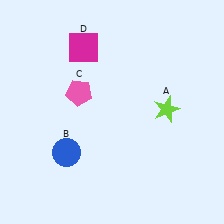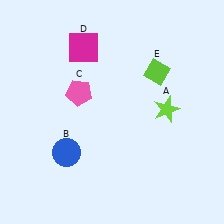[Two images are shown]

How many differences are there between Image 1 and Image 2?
There is 1 difference between the two images.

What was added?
A lime diamond (E) was added in Image 2.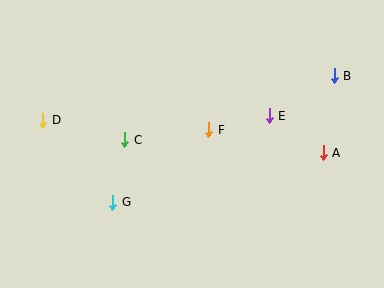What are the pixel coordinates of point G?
Point G is at (113, 202).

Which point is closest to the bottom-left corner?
Point G is closest to the bottom-left corner.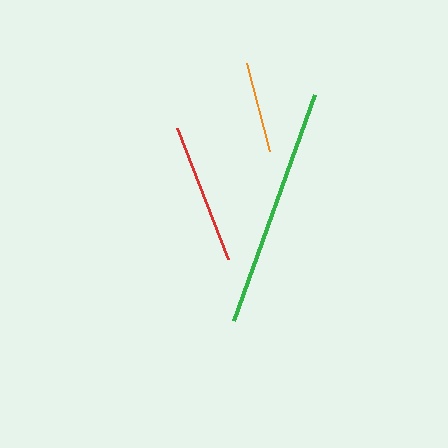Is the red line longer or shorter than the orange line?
The red line is longer than the orange line.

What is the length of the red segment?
The red segment is approximately 141 pixels long.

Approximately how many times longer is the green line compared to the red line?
The green line is approximately 1.7 times the length of the red line.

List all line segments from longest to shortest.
From longest to shortest: green, red, orange.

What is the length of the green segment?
The green segment is approximately 240 pixels long.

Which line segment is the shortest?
The orange line is the shortest at approximately 91 pixels.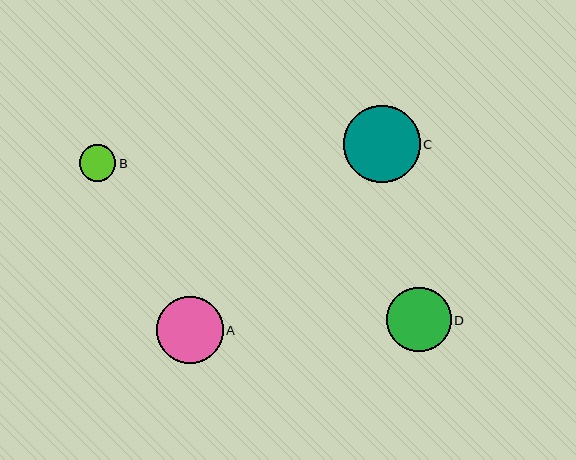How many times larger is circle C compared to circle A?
Circle C is approximately 1.2 times the size of circle A.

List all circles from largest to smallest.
From largest to smallest: C, A, D, B.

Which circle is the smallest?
Circle B is the smallest with a size of approximately 37 pixels.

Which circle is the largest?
Circle C is the largest with a size of approximately 77 pixels.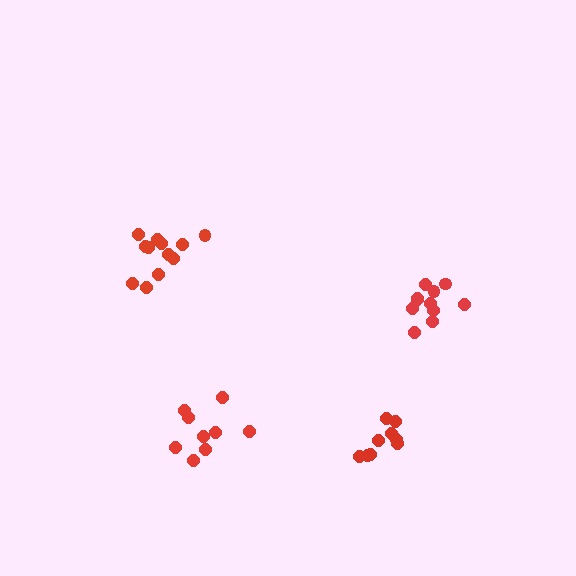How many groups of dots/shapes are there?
There are 4 groups.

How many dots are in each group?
Group 1: 12 dots, Group 2: 11 dots, Group 3: 9 dots, Group 4: 9 dots (41 total).